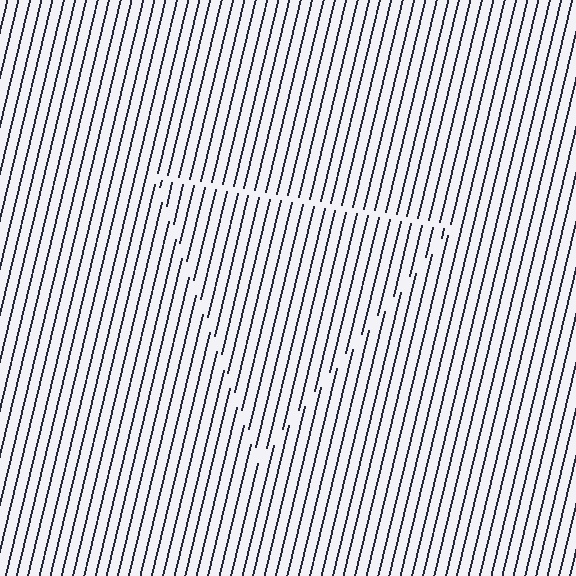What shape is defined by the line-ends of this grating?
An illusory triangle. The interior of the shape contains the same grating, shifted by half a period — the contour is defined by the phase discontinuity where line-ends from the inner and outer gratings abut.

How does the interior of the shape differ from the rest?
The interior of the shape contains the same grating, shifted by half a period — the contour is defined by the phase discontinuity where line-ends from the inner and outer gratings abut.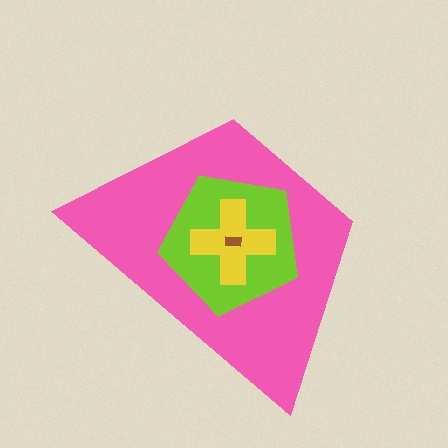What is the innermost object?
The brown rectangle.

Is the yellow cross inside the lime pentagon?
Yes.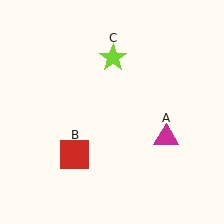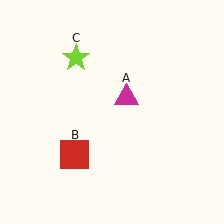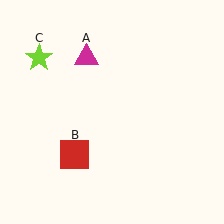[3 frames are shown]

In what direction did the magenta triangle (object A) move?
The magenta triangle (object A) moved up and to the left.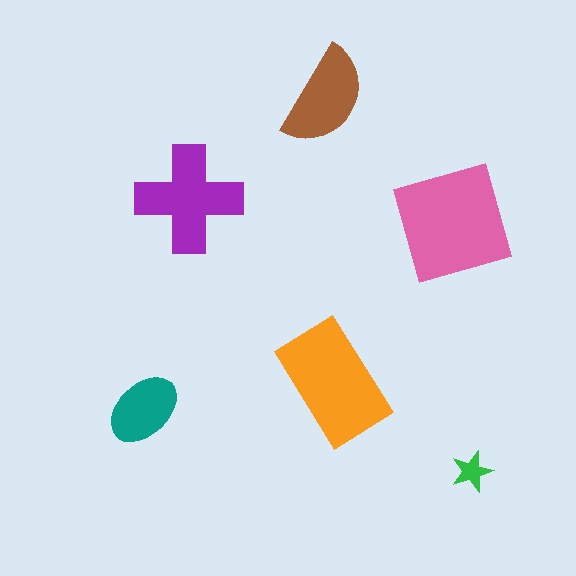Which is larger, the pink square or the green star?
The pink square.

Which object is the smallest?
The green star.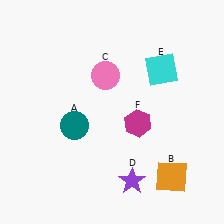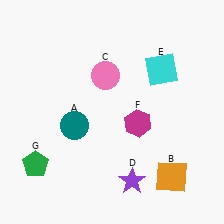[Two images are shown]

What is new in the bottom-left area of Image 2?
A green pentagon (G) was added in the bottom-left area of Image 2.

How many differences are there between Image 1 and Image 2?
There is 1 difference between the two images.